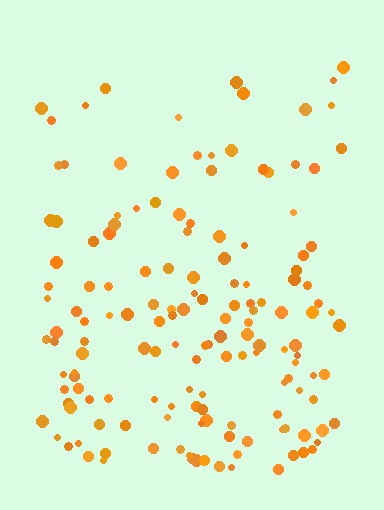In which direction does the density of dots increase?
From top to bottom, with the bottom side densest.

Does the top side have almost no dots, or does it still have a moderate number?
Still a moderate number, just noticeably fewer than the bottom.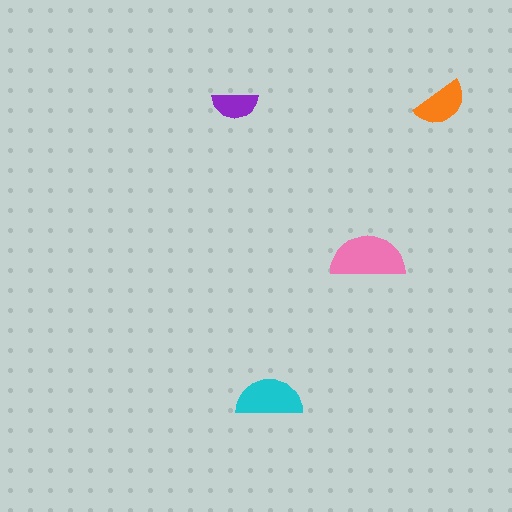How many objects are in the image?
There are 4 objects in the image.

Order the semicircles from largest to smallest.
the pink one, the cyan one, the orange one, the purple one.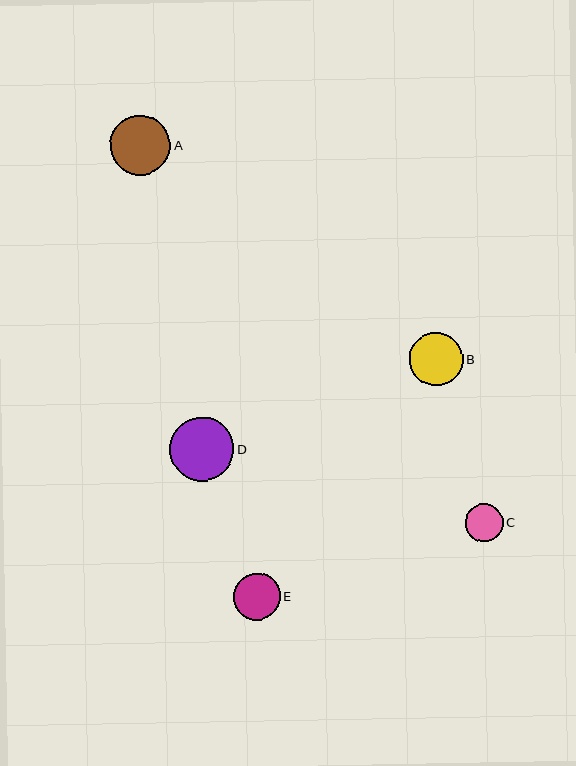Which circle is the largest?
Circle D is the largest with a size of approximately 65 pixels.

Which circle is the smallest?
Circle C is the smallest with a size of approximately 37 pixels.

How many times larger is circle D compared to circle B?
Circle D is approximately 1.2 times the size of circle B.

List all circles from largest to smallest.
From largest to smallest: D, A, B, E, C.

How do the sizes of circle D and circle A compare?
Circle D and circle A are approximately the same size.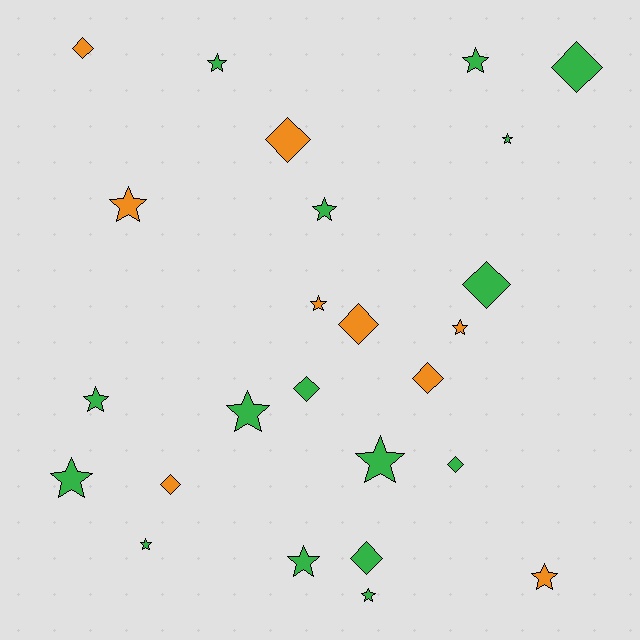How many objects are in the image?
There are 25 objects.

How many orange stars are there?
There are 4 orange stars.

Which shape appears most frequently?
Star, with 15 objects.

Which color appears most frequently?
Green, with 16 objects.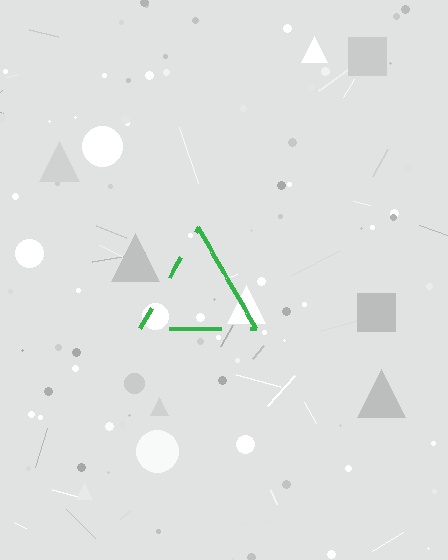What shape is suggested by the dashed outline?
The dashed outline suggests a triangle.